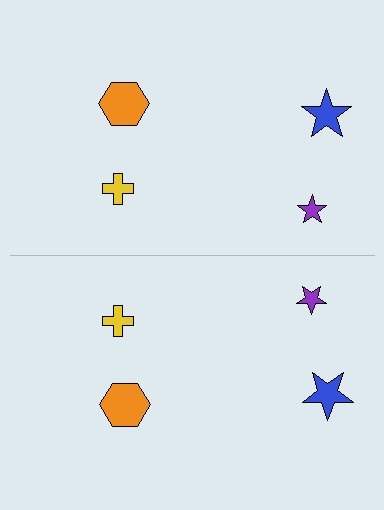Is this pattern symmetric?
Yes, this pattern has bilateral (reflection) symmetry.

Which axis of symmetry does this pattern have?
The pattern has a horizontal axis of symmetry running through the center of the image.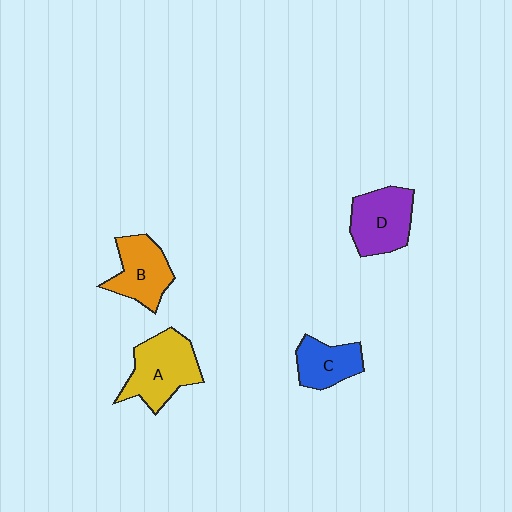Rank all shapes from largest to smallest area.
From largest to smallest: A (yellow), D (purple), B (orange), C (blue).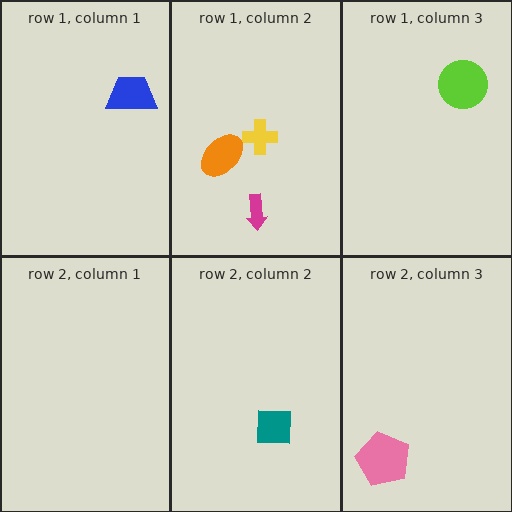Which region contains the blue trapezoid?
The row 1, column 1 region.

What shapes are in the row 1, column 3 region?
The lime circle.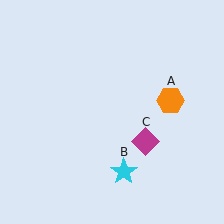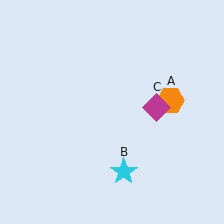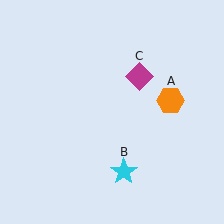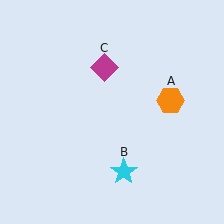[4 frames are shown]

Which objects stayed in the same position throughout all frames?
Orange hexagon (object A) and cyan star (object B) remained stationary.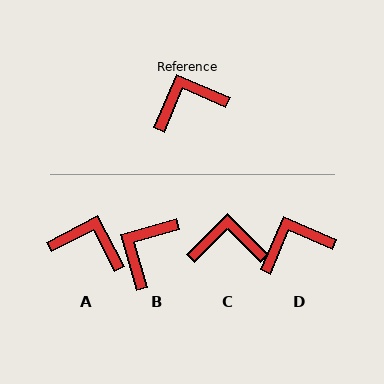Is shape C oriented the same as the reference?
No, it is off by about 22 degrees.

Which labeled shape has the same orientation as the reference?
D.